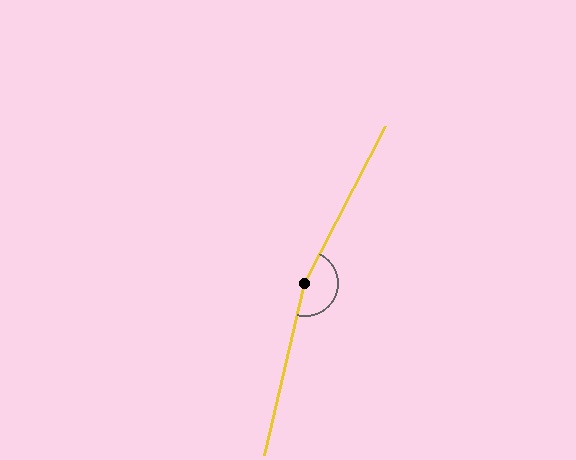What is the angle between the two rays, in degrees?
Approximately 166 degrees.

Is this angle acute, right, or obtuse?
It is obtuse.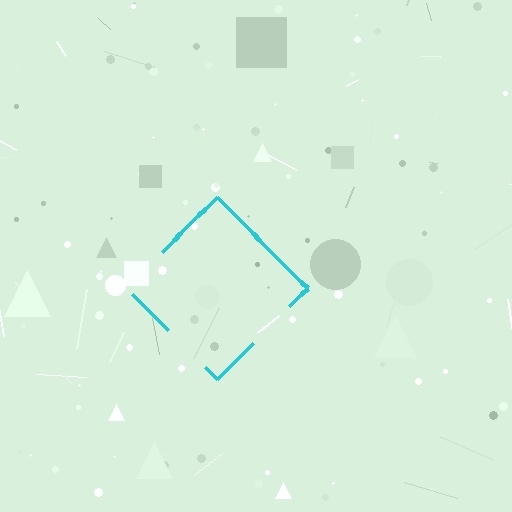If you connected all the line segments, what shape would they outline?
They would outline a diamond.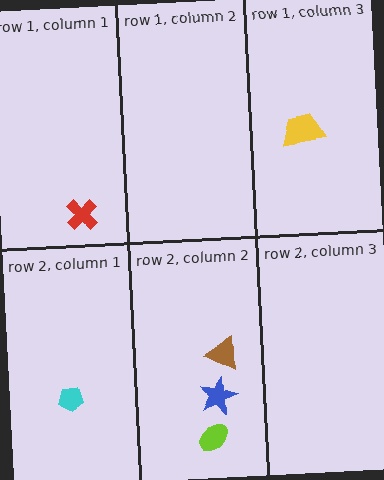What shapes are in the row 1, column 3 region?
The yellow trapezoid.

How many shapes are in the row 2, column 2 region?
3.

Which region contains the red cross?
The row 1, column 1 region.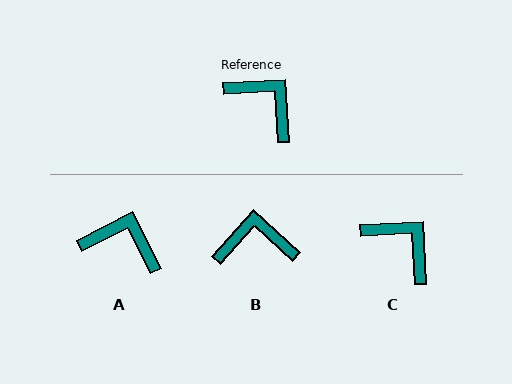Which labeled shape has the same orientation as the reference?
C.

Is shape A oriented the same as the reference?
No, it is off by about 24 degrees.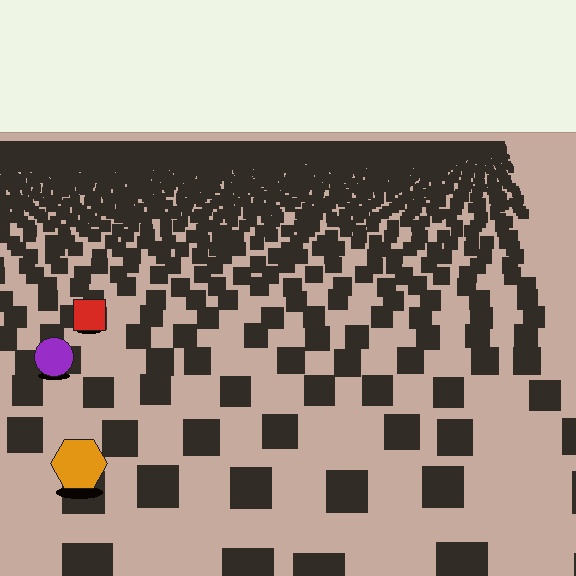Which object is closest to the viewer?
The orange hexagon is closest. The texture marks near it are larger and more spread out.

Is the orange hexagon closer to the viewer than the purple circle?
Yes. The orange hexagon is closer — you can tell from the texture gradient: the ground texture is coarser near it.